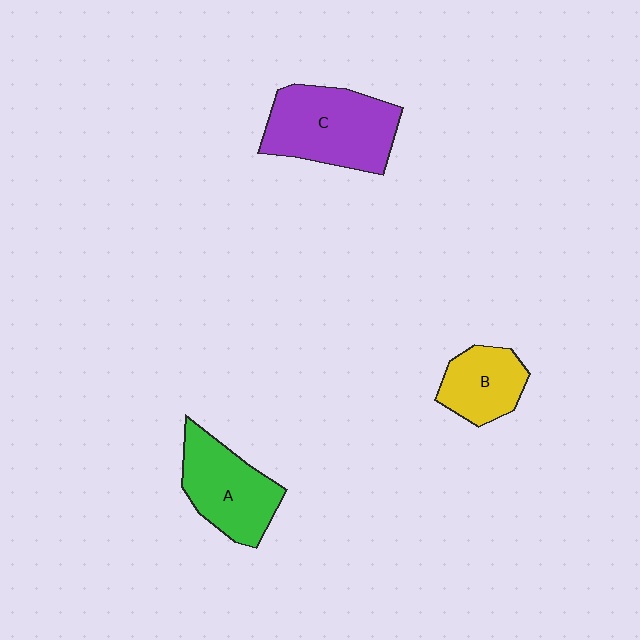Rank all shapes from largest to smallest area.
From largest to smallest: C (purple), A (green), B (yellow).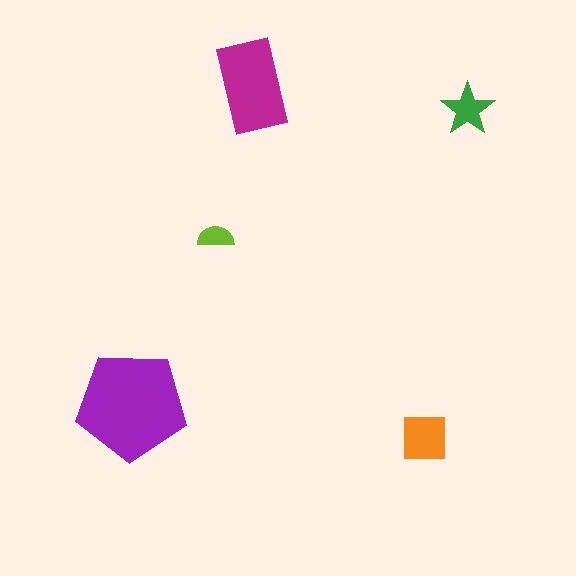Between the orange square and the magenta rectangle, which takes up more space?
The magenta rectangle.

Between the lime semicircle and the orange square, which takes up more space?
The orange square.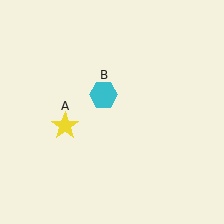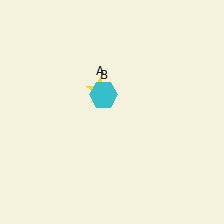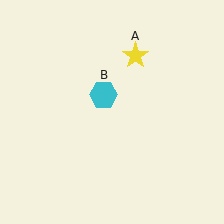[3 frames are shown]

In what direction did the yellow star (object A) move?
The yellow star (object A) moved up and to the right.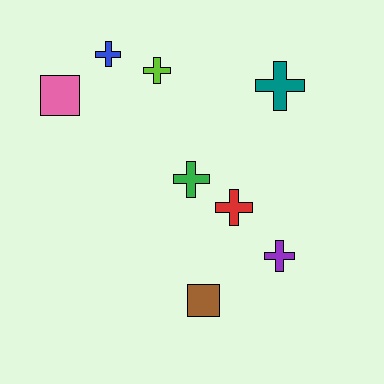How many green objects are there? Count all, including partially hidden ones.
There is 1 green object.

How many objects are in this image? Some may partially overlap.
There are 8 objects.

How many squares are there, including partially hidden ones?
There are 2 squares.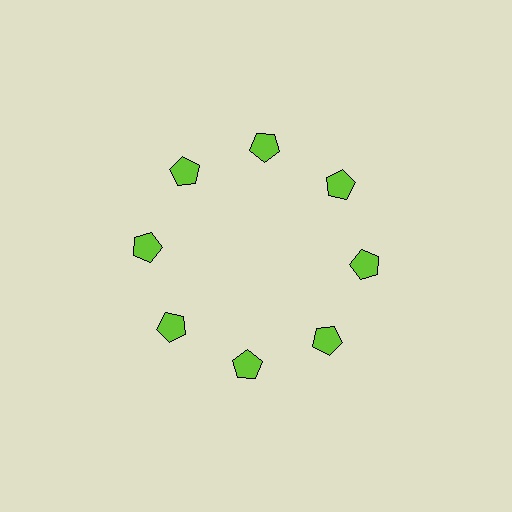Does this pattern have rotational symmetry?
Yes, this pattern has 8-fold rotational symmetry. It looks the same after rotating 45 degrees around the center.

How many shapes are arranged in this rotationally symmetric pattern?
There are 8 shapes, arranged in 8 groups of 1.